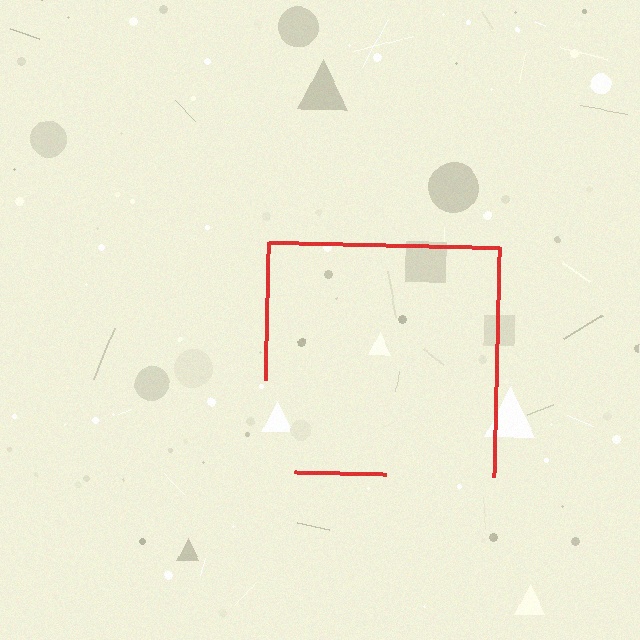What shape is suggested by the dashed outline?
The dashed outline suggests a square.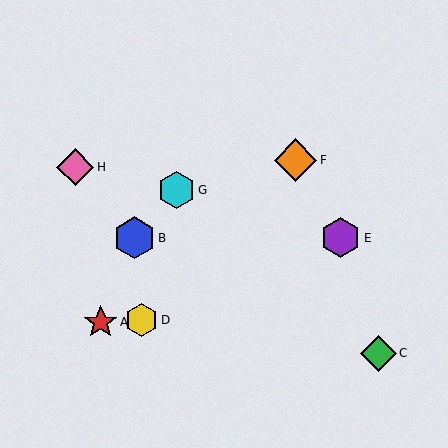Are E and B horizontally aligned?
Yes, both are at y≈238.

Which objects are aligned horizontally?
Objects B, E are aligned horizontally.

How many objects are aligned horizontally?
2 objects (B, E) are aligned horizontally.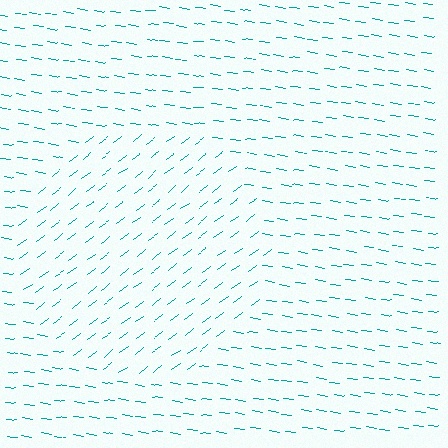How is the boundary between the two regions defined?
The boundary is defined purely by a change in line orientation (approximately 45 degrees difference). All lines are the same color and thickness.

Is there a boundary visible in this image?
Yes, there is a texture boundary formed by a change in line orientation.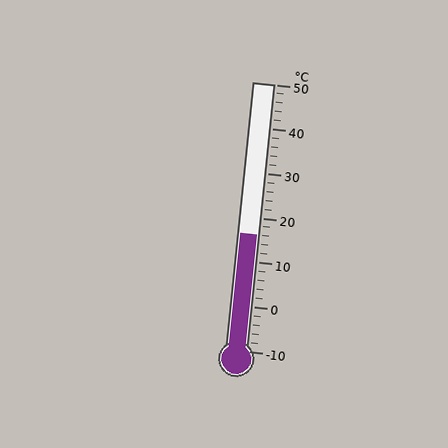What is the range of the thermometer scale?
The thermometer scale ranges from -10°C to 50°C.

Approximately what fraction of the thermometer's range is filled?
The thermometer is filled to approximately 45% of its range.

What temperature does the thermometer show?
The thermometer shows approximately 16°C.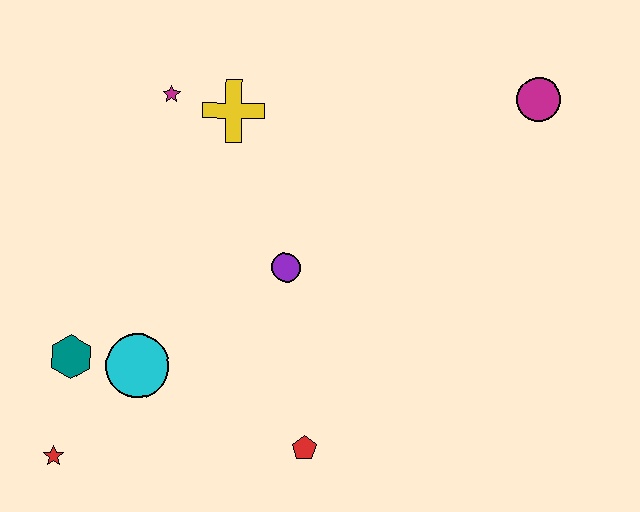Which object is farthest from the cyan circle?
The magenta circle is farthest from the cyan circle.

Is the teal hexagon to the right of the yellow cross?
No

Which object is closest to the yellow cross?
The magenta star is closest to the yellow cross.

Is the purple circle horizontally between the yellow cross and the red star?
No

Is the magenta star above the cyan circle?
Yes